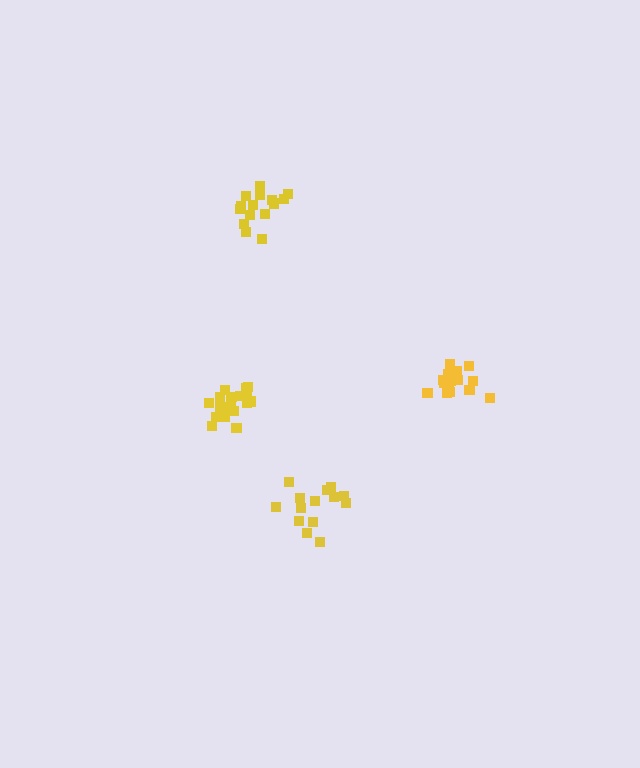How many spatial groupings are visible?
There are 4 spatial groupings.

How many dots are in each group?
Group 1: 15 dots, Group 2: 15 dots, Group 3: 19 dots, Group 4: 14 dots (63 total).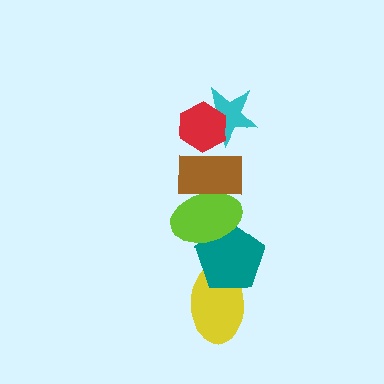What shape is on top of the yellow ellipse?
The teal pentagon is on top of the yellow ellipse.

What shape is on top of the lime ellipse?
The brown rectangle is on top of the lime ellipse.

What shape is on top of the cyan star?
The red hexagon is on top of the cyan star.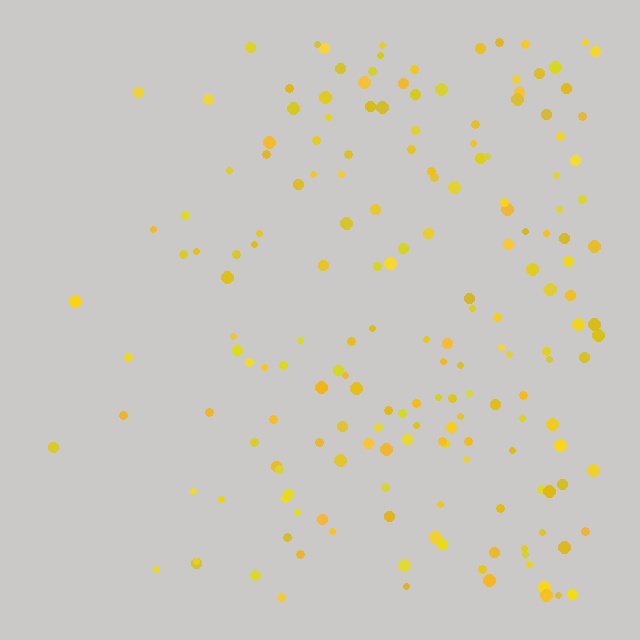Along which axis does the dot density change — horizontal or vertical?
Horizontal.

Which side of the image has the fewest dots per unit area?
The left.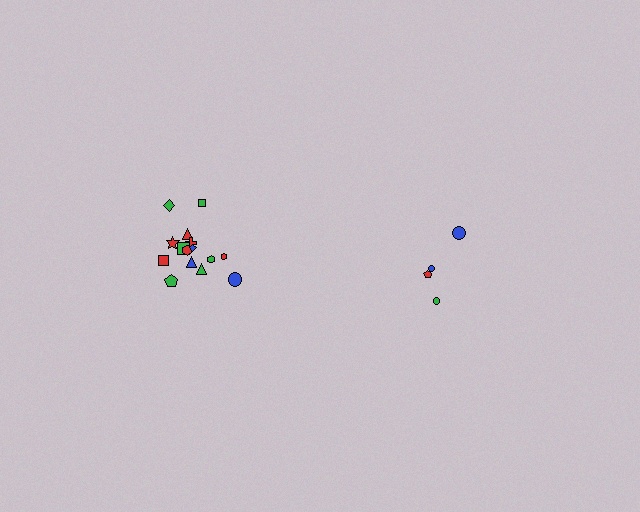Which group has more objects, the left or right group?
The left group.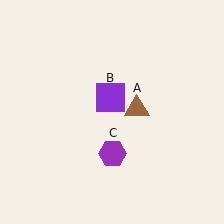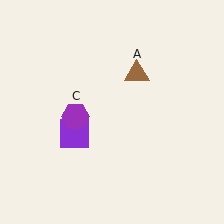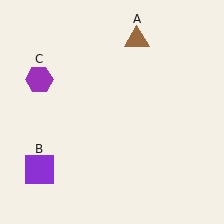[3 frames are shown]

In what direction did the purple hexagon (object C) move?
The purple hexagon (object C) moved up and to the left.